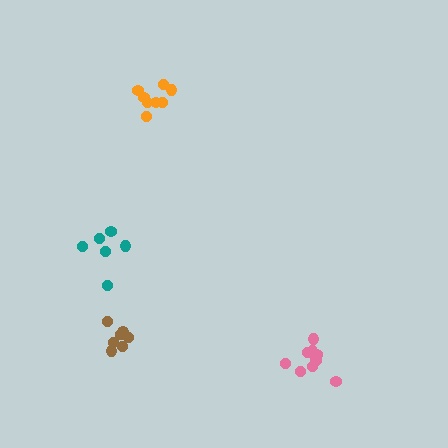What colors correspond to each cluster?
The clusters are colored: orange, pink, brown, teal.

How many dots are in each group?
Group 1: 8 dots, Group 2: 10 dots, Group 3: 7 dots, Group 4: 6 dots (31 total).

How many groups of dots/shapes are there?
There are 4 groups.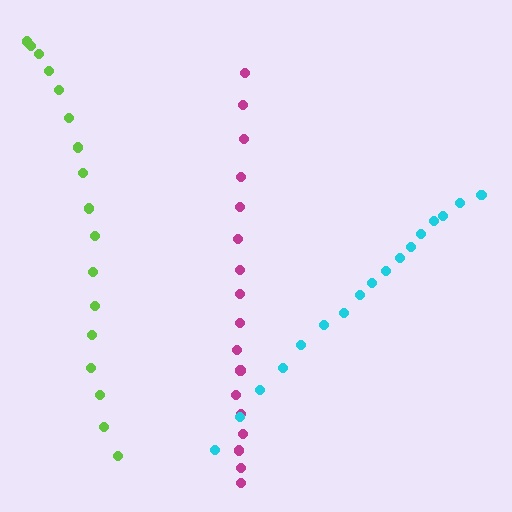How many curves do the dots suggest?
There are 3 distinct paths.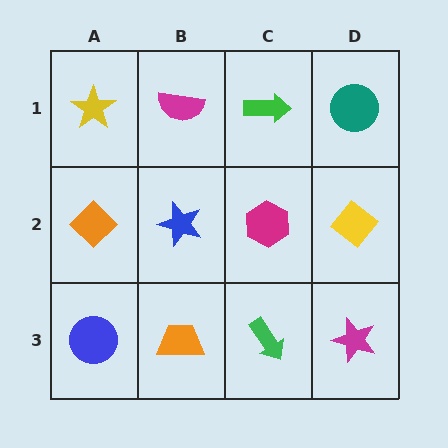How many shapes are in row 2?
4 shapes.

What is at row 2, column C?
A magenta hexagon.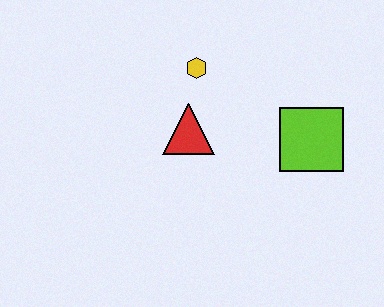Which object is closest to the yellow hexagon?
The red triangle is closest to the yellow hexagon.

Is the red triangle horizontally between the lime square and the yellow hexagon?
No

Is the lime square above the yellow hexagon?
No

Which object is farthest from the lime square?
The yellow hexagon is farthest from the lime square.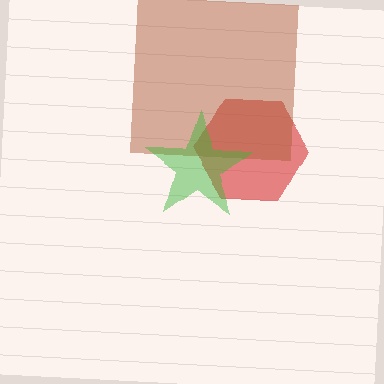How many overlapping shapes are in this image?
There are 3 overlapping shapes in the image.